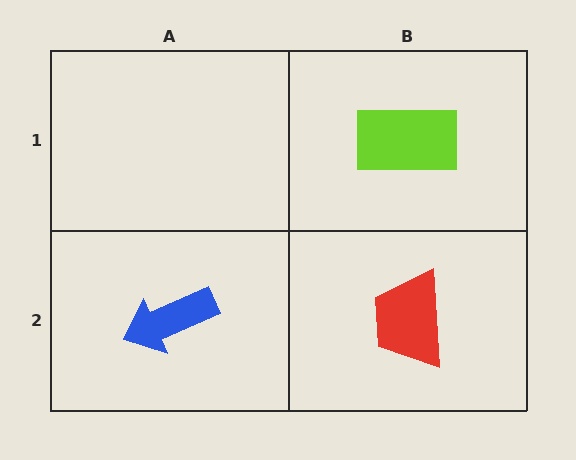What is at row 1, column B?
A lime rectangle.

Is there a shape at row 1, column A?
No, that cell is empty.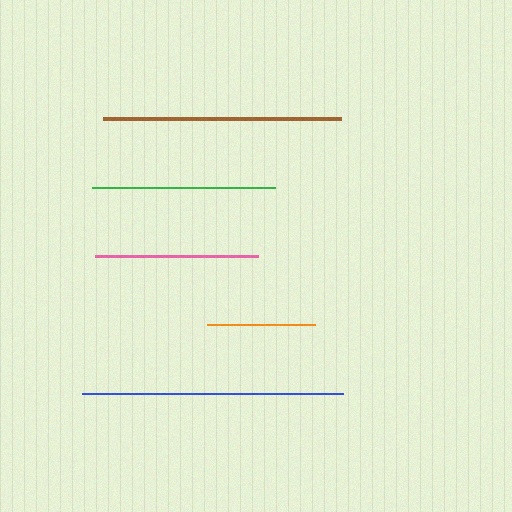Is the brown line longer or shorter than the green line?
The brown line is longer than the green line.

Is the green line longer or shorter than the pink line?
The green line is longer than the pink line.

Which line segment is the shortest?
The orange line is the shortest at approximately 108 pixels.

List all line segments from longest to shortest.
From longest to shortest: blue, brown, green, pink, orange.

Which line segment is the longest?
The blue line is the longest at approximately 261 pixels.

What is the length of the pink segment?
The pink segment is approximately 163 pixels long.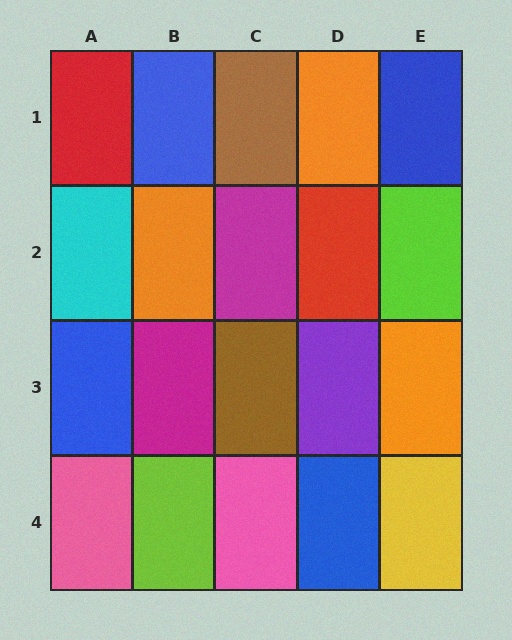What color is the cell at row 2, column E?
Lime.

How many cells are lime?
2 cells are lime.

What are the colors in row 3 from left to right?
Blue, magenta, brown, purple, orange.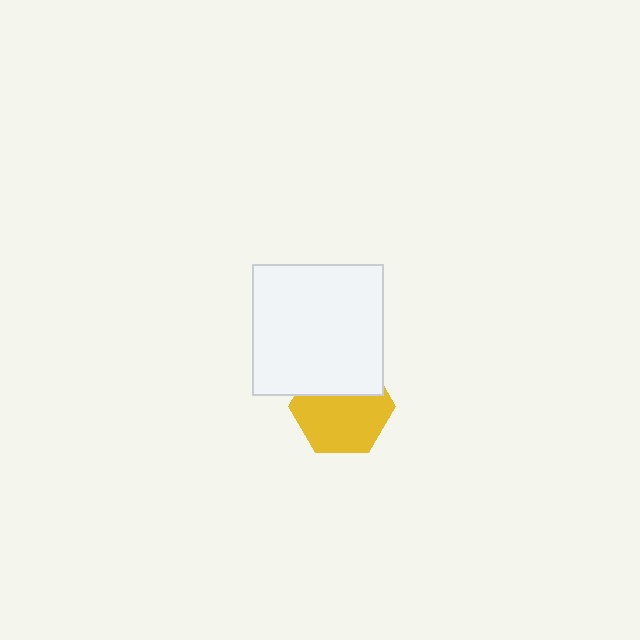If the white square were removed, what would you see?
You would see the complete yellow hexagon.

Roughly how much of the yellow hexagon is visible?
Most of it is visible (roughly 65%).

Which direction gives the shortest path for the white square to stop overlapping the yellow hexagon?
Moving up gives the shortest separation.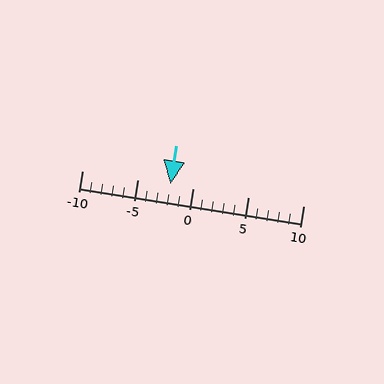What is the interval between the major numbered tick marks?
The major tick marks are spaced 5 units apart.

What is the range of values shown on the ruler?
The ruler shows values from -10 to 10.